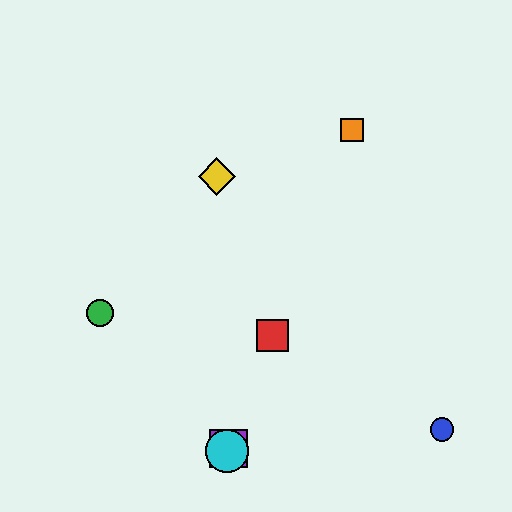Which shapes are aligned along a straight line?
The red square, the purple square, the orange square, the cyan circle are aligned along a straight line.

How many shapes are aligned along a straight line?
4 shapes (the red square, the purple square, the orange square, the cyan circle) are aligned along a straight line.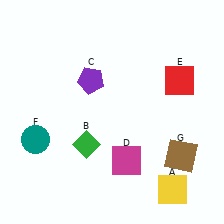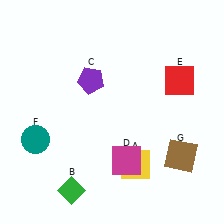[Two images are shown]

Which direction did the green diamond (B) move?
The green diamond (B) moved down.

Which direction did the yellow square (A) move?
The yellow square (A) moved left.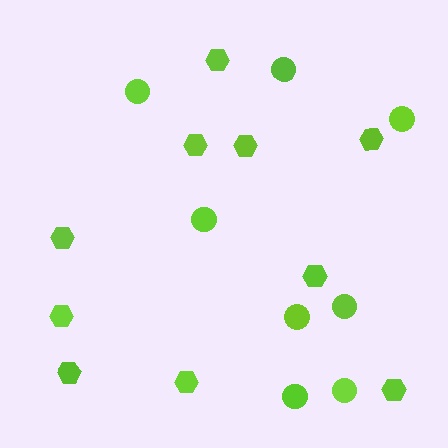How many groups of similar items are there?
There are 2 groups: one group of hexagons (10) and one group of circles (8).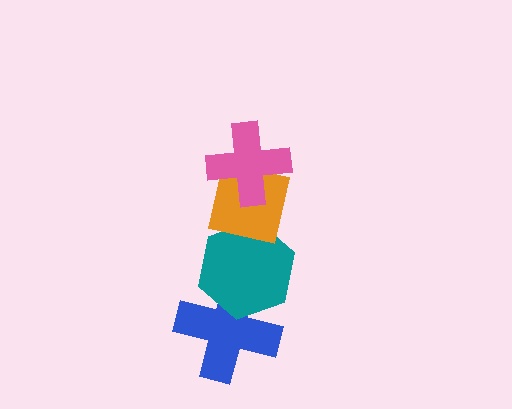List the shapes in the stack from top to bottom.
From top to bottom: the pink cross, the orange square, the teal hexagon, the blue cross.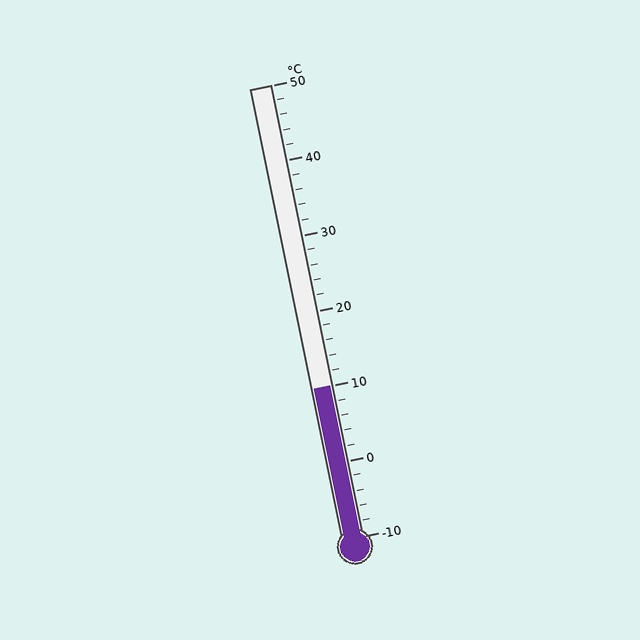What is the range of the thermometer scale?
The thermometer scale ranges from -10°C to 50°C.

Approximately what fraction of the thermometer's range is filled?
The thermometer is filled to approximately 35% of its range.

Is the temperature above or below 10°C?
The temperature is at 10°C.